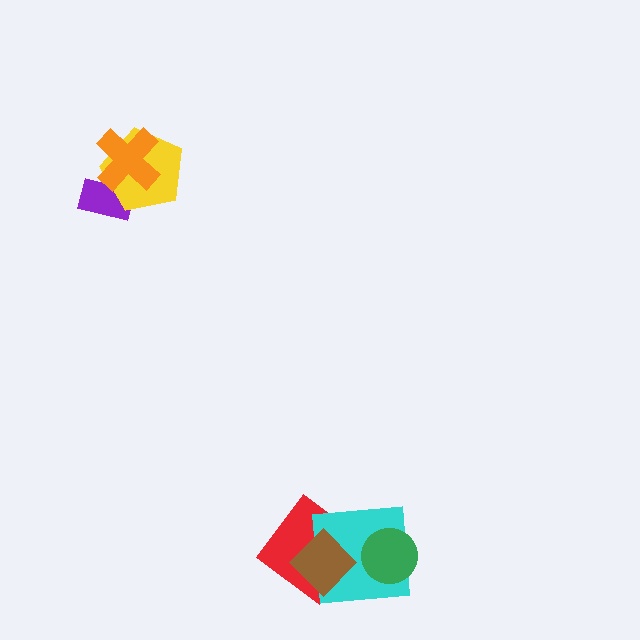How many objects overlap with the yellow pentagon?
2 objects overlap with the yellow pentagon.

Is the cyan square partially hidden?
Yes, it is partially covered by another shape.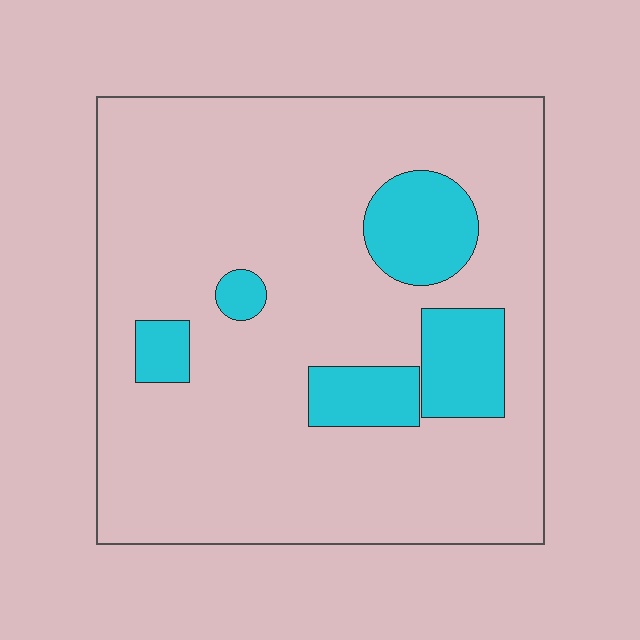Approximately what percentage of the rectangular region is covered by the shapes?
Approximately 15%.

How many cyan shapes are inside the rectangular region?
5.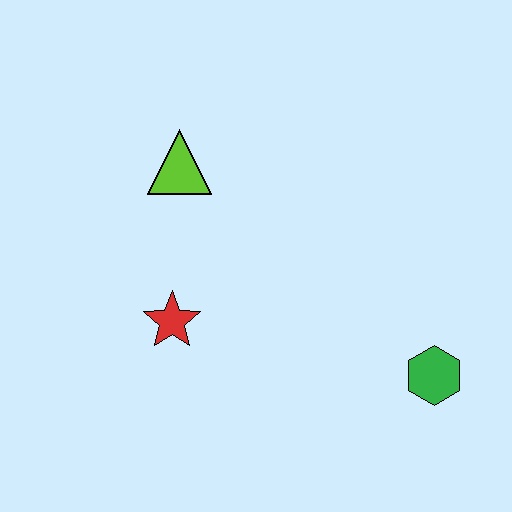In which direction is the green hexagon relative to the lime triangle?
The green hexagon is to the right of the lime triangle.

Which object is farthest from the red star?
The green hexagon is farthest from the red star.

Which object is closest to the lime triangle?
The red star is closest to the lime triangle.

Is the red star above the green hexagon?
Yes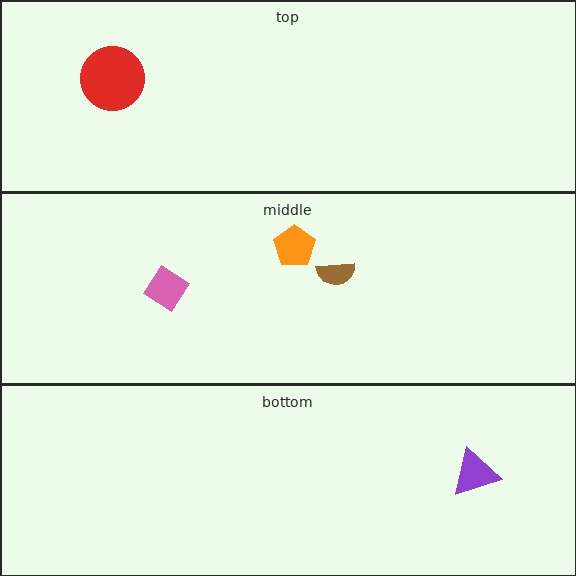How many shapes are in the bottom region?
1.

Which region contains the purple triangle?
The bottom region.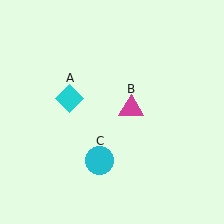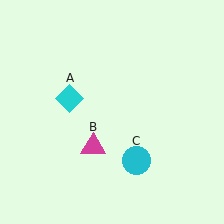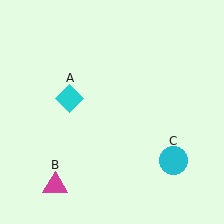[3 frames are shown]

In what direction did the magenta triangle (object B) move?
The magenta triangle (object B) moved down and to the left.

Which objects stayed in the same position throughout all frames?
Cyan diamond (object A) remained stationary.